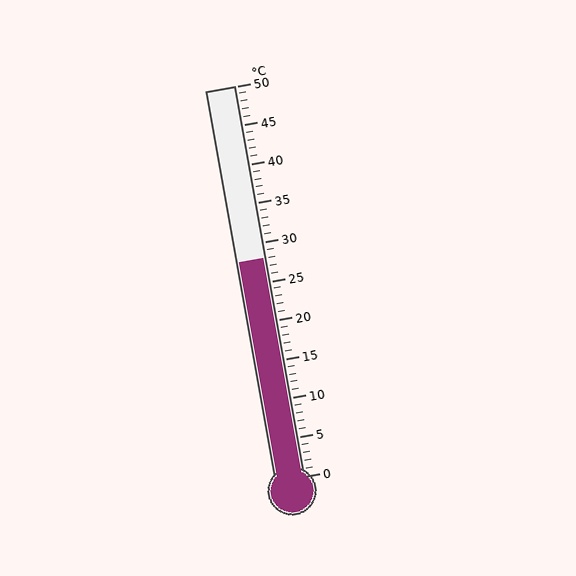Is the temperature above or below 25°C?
The temperature is above 25°C.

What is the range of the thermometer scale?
The thermometer scale ranges from 0°C to 50°C.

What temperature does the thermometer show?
The thermometer shows approximately 28°C.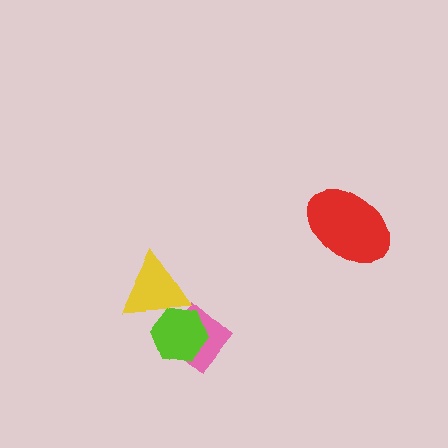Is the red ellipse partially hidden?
No, no other shape covers it.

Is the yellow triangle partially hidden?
Yes, it is partially covered by another shape.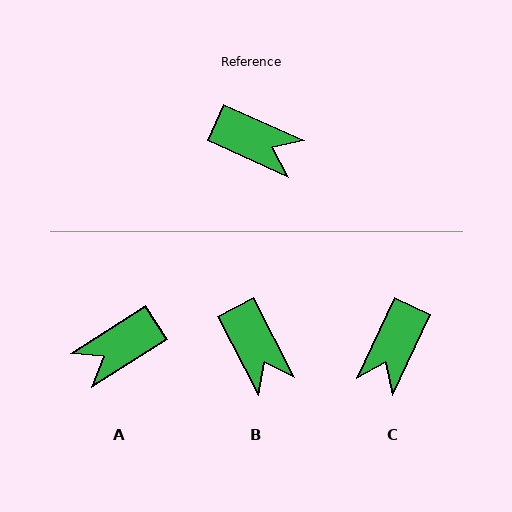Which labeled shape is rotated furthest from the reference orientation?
A, about 124 degrees away.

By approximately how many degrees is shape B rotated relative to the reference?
Approximately 39 degrees clockwise.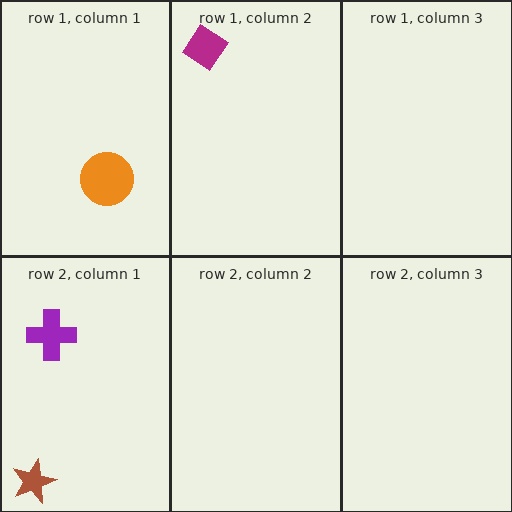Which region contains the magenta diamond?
The row 1, column 2 region.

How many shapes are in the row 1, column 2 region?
1.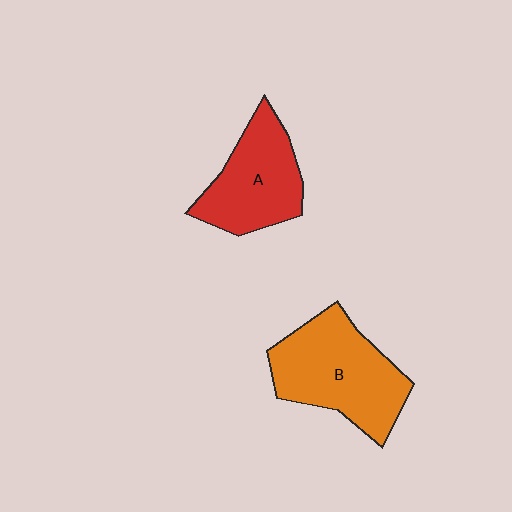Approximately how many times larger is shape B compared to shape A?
Approximately 1.3 times.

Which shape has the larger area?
Shape B (orange).